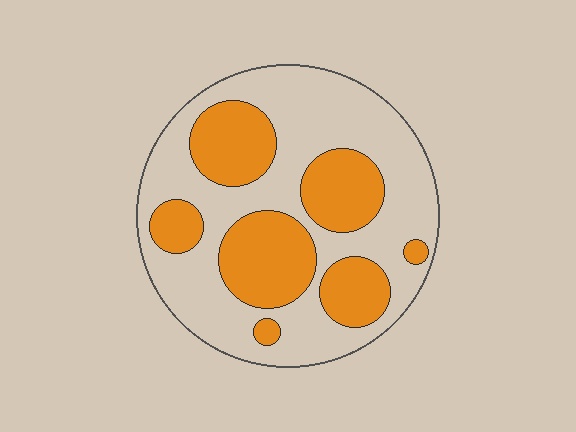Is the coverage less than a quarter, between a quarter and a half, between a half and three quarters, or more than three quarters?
Between a quarter and a half.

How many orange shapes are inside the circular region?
7.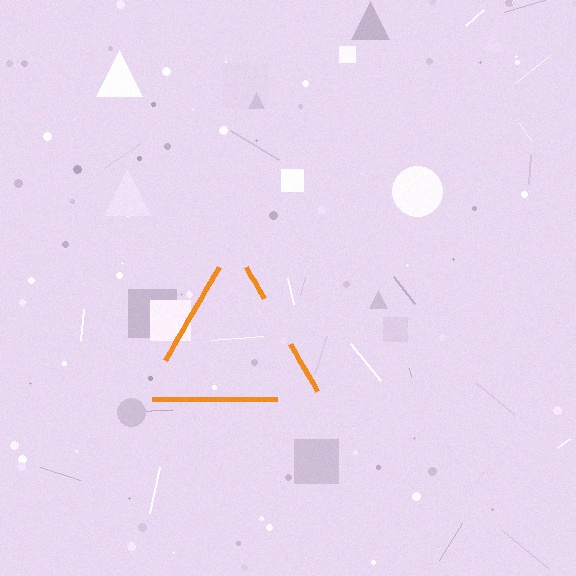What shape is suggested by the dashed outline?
The dashed outline suggests a triangle.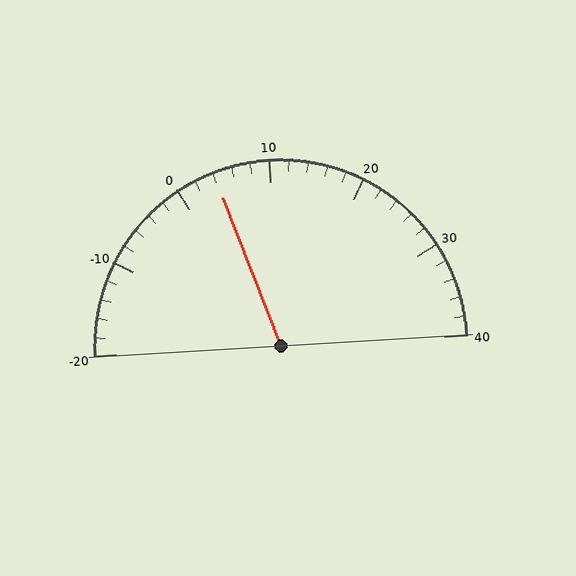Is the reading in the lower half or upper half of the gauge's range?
The reading is in the lower half of the range (-20 to 40).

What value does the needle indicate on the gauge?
The needle indicates approximately 4.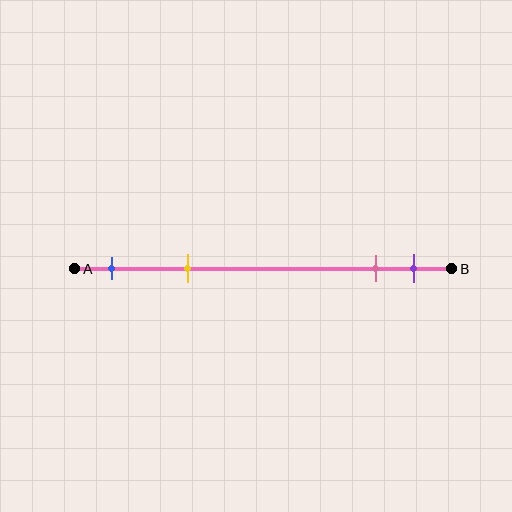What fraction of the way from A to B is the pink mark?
The pink mark is approximately 80% (0.8) of the way from A to B.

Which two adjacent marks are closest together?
The pink and purple marks are the closest adjacent pair.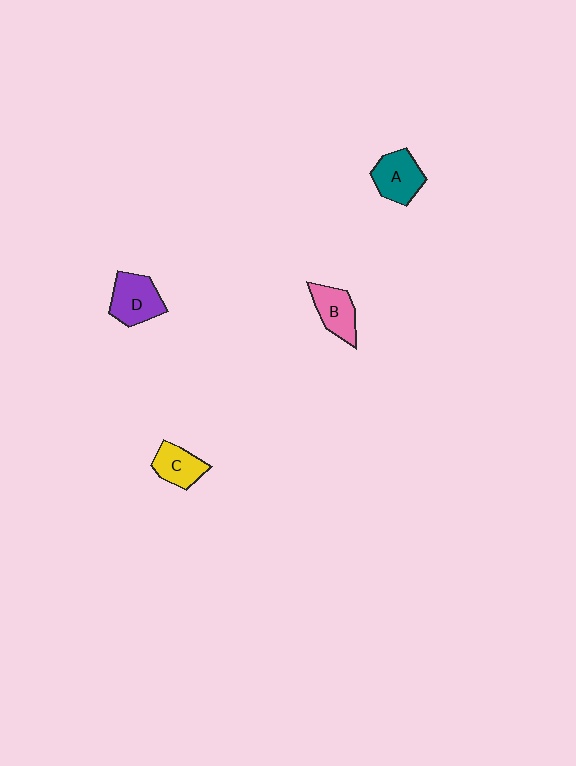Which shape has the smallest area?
Shape C (yellow).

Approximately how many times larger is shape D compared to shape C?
Approximately 1.3 times.